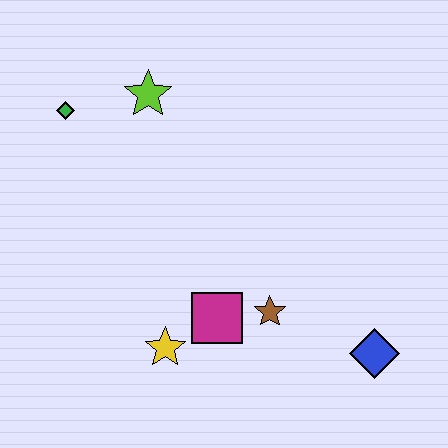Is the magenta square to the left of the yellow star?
No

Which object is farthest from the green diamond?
The blue diamond is farthest from the green diamond.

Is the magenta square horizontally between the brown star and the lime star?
Yes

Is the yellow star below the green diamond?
Yes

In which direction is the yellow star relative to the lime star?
The yellow star is below the lime star.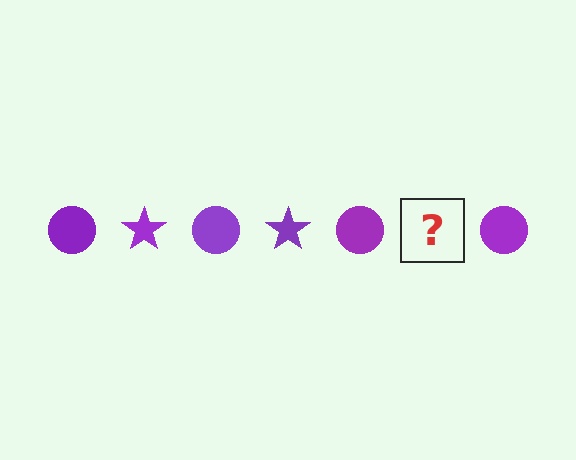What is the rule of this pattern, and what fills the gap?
The rule is that the pattern cycles through circle, star shapes in purple. The gap should be filled with a purple star.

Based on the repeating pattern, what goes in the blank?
The blank should be a purple star.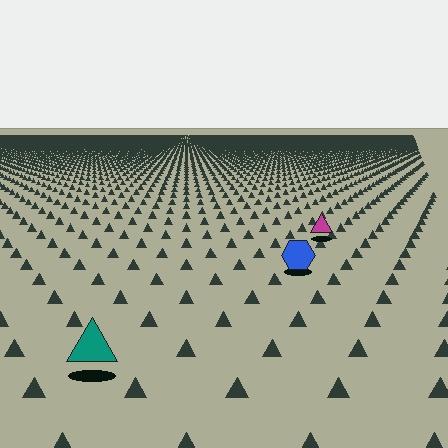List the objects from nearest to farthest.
From nearest to farthest: the teal triangle, the blue hexagon, the magenta triangle.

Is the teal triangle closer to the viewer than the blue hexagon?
Yes. The teal triangle is closer — you can tell from the texture gradient: the ground texture is coarser near it.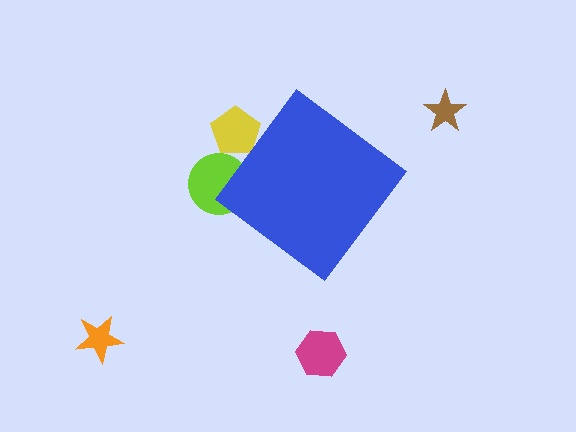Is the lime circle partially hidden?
Yes, the lime circle is partially hidden behind the blue diamond.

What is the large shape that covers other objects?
A blue diamond.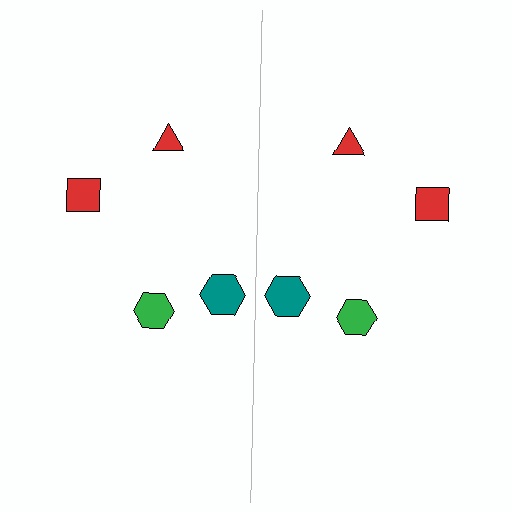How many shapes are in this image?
There are 8 shapes in this image.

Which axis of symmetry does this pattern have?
The pattern has a vertical axis of symmetry running through the center of the image.